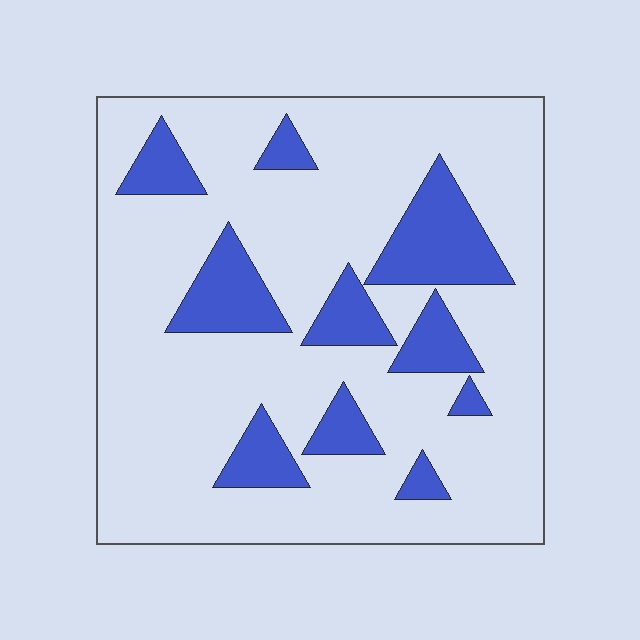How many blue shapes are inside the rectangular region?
10.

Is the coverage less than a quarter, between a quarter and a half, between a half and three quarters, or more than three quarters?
Less than a quarter.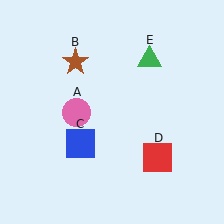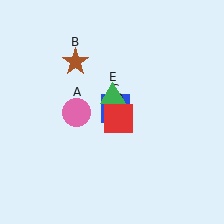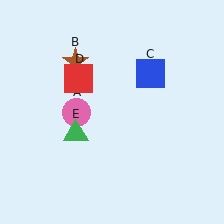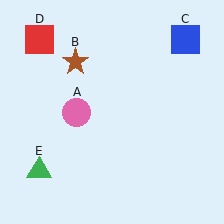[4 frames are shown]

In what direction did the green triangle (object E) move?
The green triangle (object E) moved down and to the left.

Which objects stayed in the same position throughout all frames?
Pink circle (object A) and brown star (object B) remained stationary.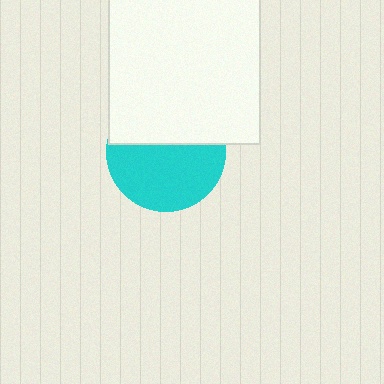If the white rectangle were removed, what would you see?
You would see the complete cyan circle.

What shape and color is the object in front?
The object in front is a white rectangle.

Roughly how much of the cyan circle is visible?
About half of it is visible (roughly 57%).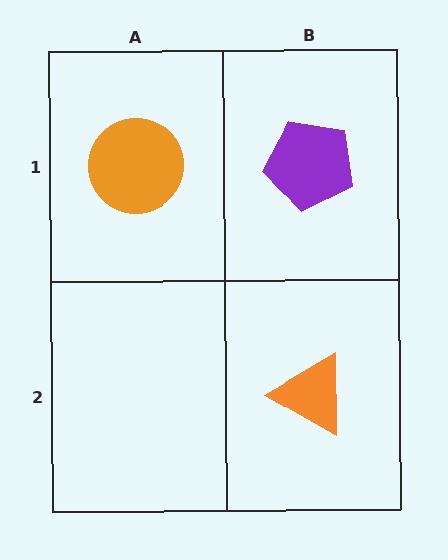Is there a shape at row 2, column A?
No, that cell is empty.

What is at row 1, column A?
An orange circle.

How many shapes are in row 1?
2 shapes.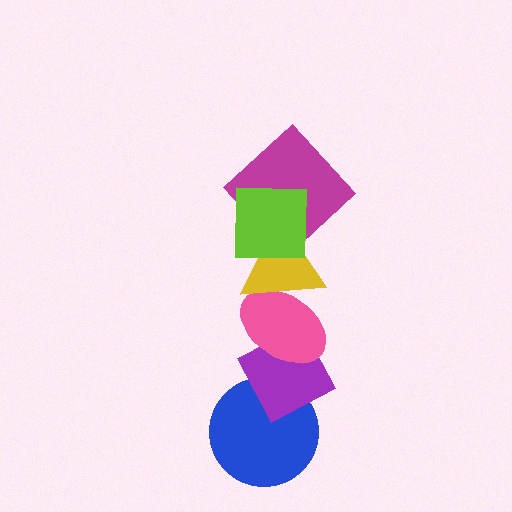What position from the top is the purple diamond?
The purple diamond is 5th from the top.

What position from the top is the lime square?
The lime square is 1st from the top.